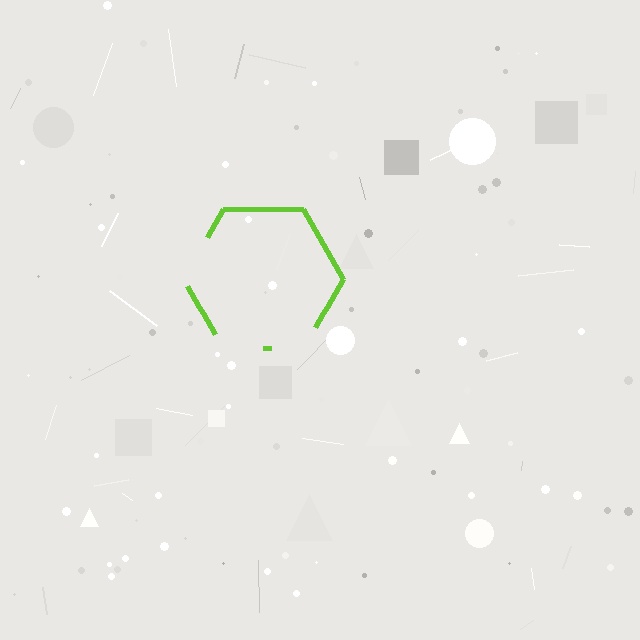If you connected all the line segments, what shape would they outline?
They would outline a hexagon.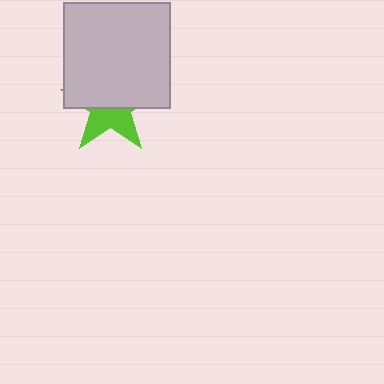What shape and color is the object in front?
The object in front is a light gray square.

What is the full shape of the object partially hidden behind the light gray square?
The partially hidden object is a lime star.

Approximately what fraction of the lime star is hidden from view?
Roughly 59% of the lime star is hidden behind the light gray square.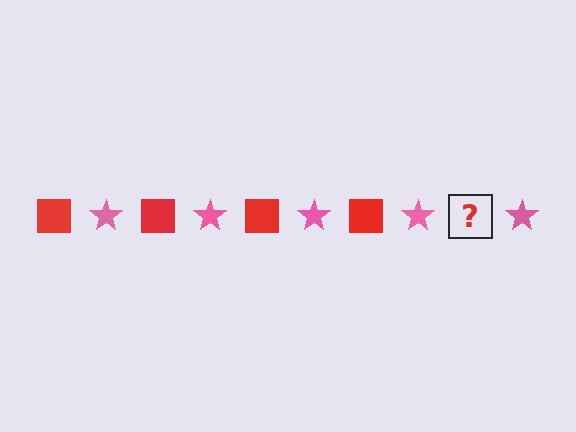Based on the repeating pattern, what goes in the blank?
The blank should be a red square.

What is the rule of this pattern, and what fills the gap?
The rule is that the pattern alternates between red square and pink star. The gap should be filled with a red square.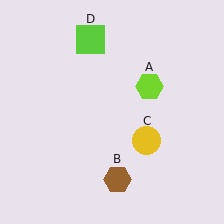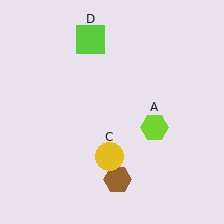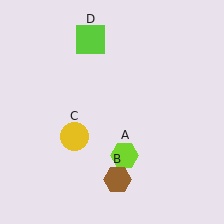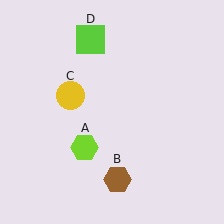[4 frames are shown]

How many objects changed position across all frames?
2 objects changed position: lime hexagon (object A), yellow circle (object C).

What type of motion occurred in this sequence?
The lime hexagon (object A), yellow circle (object C) rotated clockwise around the center of the scene.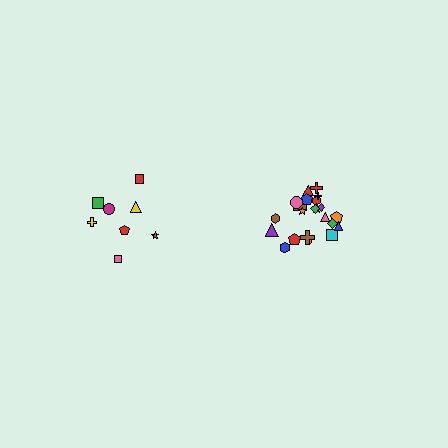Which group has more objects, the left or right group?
The right group.